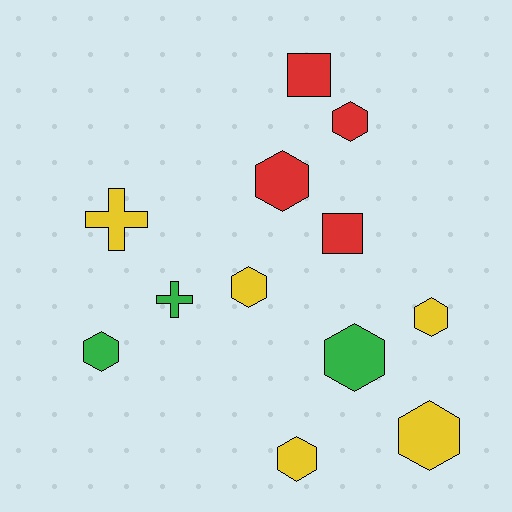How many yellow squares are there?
There are no yellow squares.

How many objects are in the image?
There are 12 objects.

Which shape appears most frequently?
Hexagon, with 8 objects.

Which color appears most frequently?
Yellow, with 5 objects.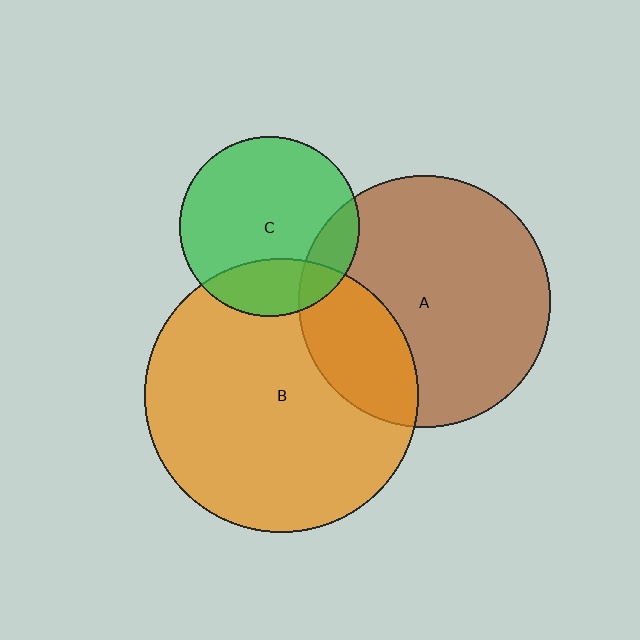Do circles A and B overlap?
Yes.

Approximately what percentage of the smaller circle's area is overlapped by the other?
Approximately 25%.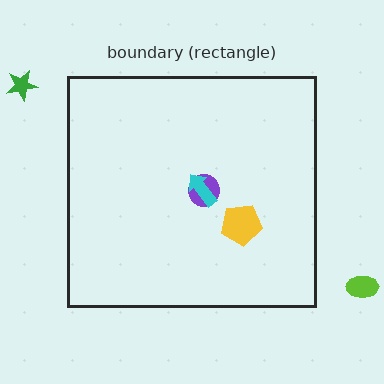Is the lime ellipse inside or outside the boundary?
Outside.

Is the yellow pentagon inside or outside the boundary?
Inside.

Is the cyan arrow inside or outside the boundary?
Inside.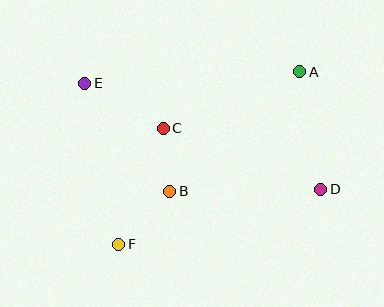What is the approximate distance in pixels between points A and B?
The distance between A and B is approximately 177 pixels.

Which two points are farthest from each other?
Points D and E are farthest from each other.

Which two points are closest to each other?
Points B and C are closest to each other.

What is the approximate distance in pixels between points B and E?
The distance between B and E is approximately 137 pixels.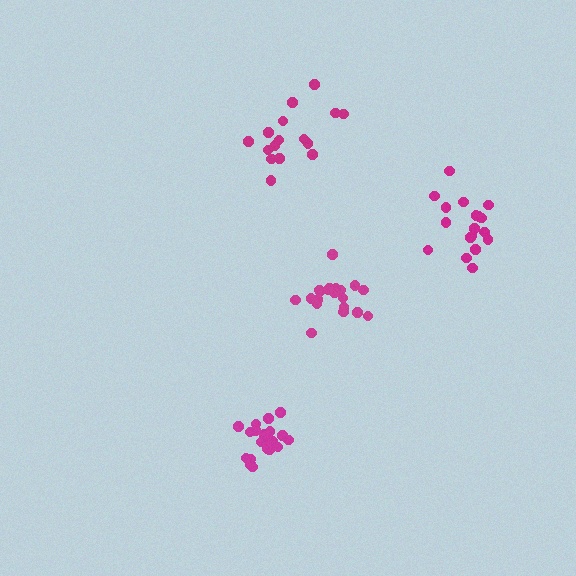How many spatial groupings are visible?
There are 4 spatial groupings.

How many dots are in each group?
Group 1: 21 dots, Group 2: 16 dots, Group 3: 19 dots, Group 4: 18 dots (74 total).